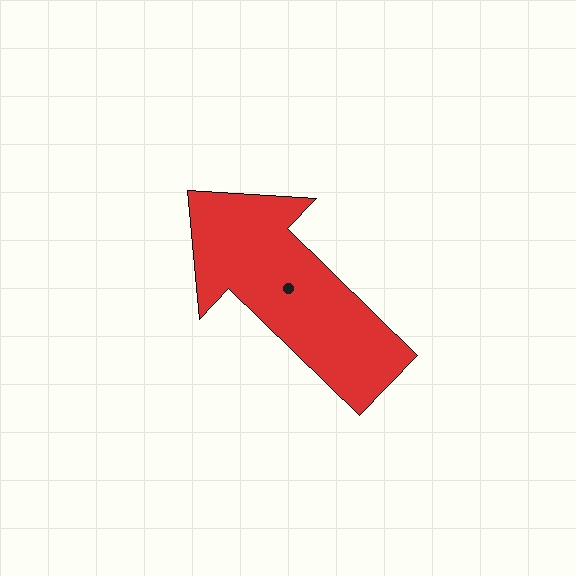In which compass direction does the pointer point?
Northwest.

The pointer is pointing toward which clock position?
Roughly 10 o'clock.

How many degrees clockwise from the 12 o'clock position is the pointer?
Approximately 314 degrees.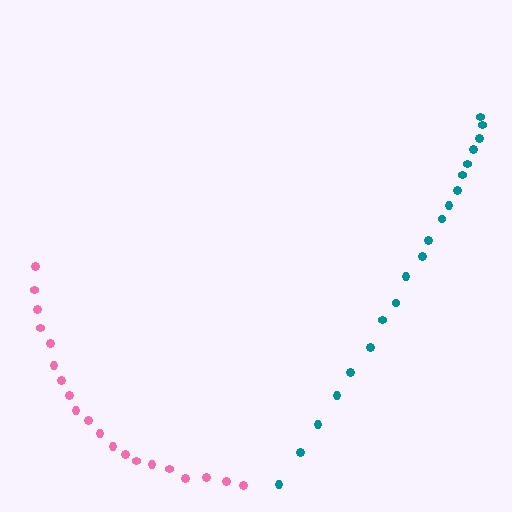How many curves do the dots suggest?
There are 2 distinct paths.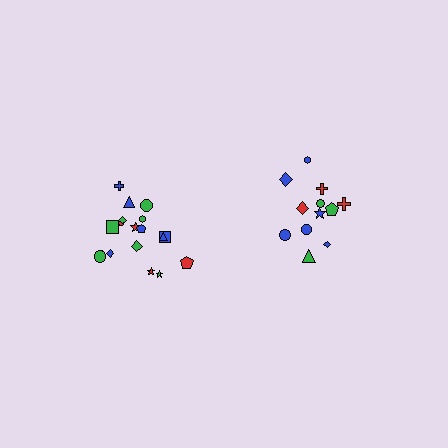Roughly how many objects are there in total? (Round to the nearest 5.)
Roughly 30 objects in total.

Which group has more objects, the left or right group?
The left group.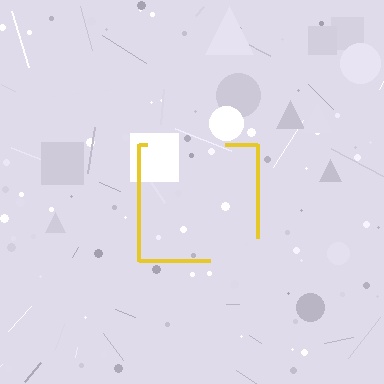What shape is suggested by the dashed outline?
The dashed outline suggests a square.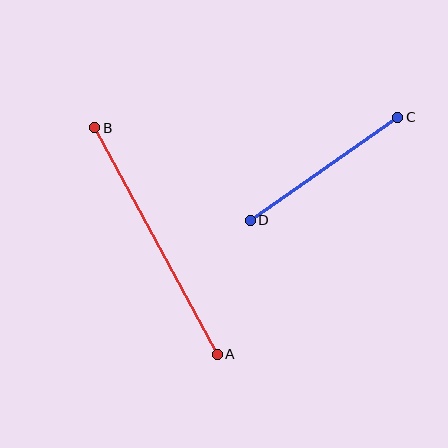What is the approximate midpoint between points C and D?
The midpoint is at approximately (324, 169) pixels.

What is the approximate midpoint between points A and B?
The midpoint is at approximately (156, 241) pixels.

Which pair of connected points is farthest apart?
Points A and B are farthest apart.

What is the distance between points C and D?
The distance is approximately 180 pixels.